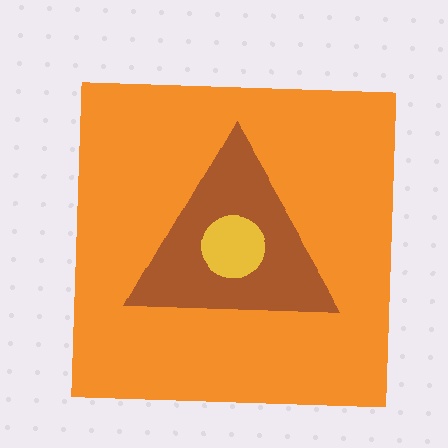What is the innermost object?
The yellow circle.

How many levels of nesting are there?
3.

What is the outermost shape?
The orange square.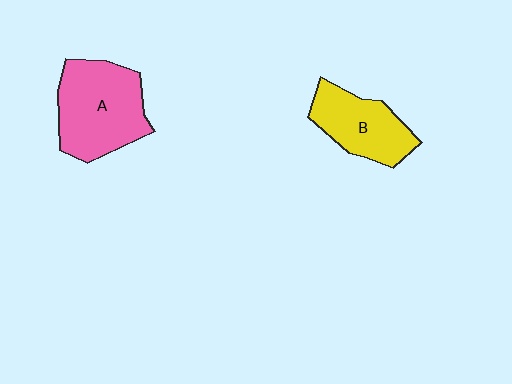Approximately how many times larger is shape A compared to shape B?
Approximately 1.4 times.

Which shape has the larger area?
Shape A (pink).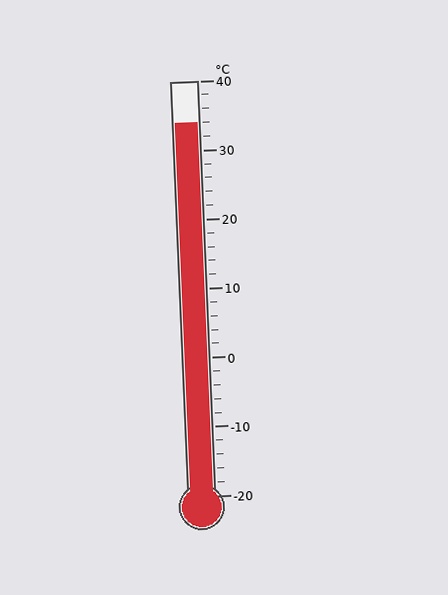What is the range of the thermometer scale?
The thermometer scale ranges from -20°C to 40°C.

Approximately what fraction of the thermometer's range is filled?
The thermometer is filled to approximately 90% of its range.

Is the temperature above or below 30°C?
The temperature is above 30°C.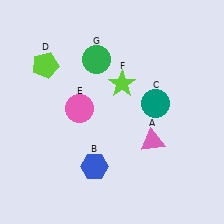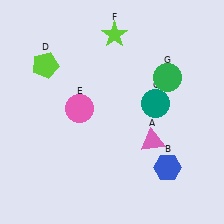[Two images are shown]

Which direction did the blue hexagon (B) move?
The blue hexagon (B) moved right.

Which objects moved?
The objects that moved are: the blue hexagon (B), the lime star (F), the green circle (G).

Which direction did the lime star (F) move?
The lime star (F) moved up.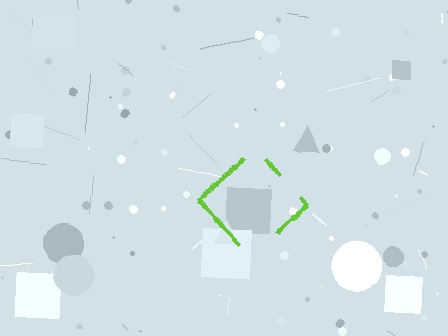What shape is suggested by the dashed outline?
The dashed outline suggests a diamond.